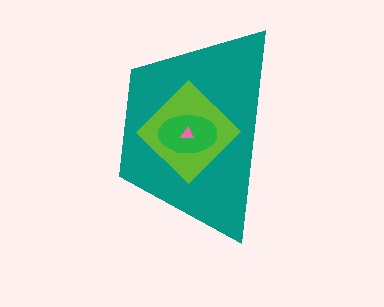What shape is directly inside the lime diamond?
The green ellipse.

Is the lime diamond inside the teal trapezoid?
Yes.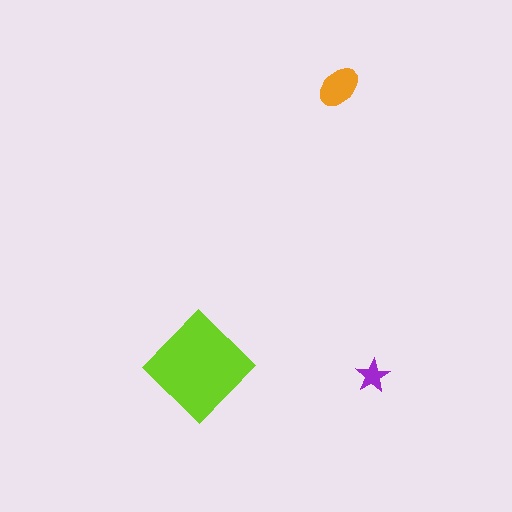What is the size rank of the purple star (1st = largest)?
3rd.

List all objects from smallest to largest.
The purple star, the orange ellipse, the lime diamond.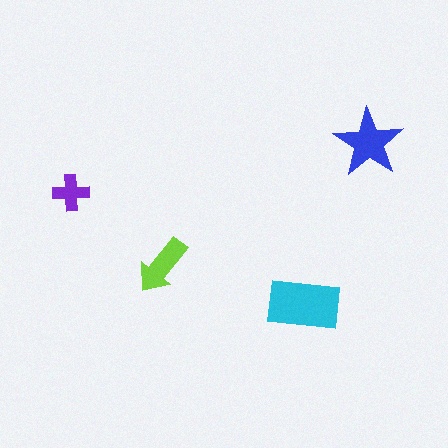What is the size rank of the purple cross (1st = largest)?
4th.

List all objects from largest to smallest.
The cyan rectangle, the blue star, the lime arrow, the purple cross.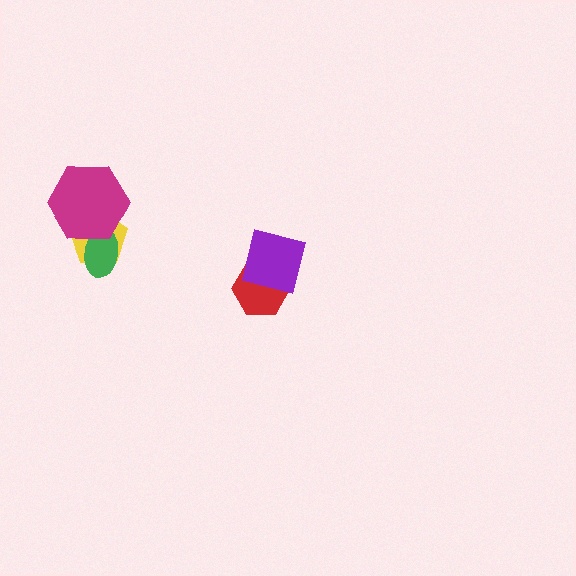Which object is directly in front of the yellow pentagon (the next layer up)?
The green ellipse is directly in front of the yellow pentagon.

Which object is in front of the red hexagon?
The purple square is in front of the red hexagon.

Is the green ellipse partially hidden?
Yes, it is partially covered by another shape.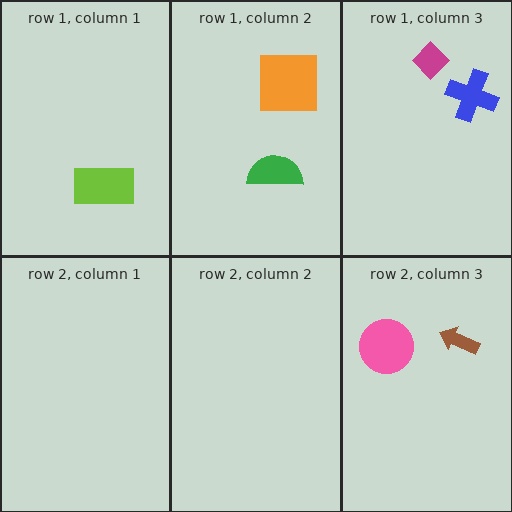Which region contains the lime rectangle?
The row 1, column 1 region.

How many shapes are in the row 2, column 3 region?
2.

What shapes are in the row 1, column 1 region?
The lime rectangle.